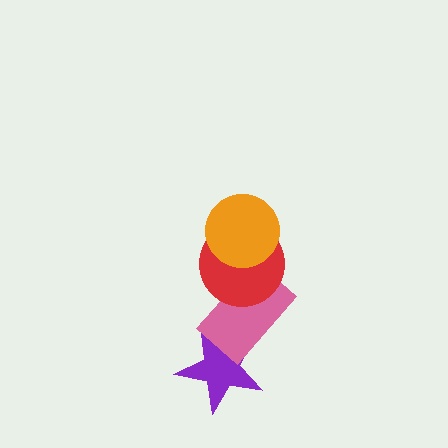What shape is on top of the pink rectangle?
The red circle is on top of the pink rectangle.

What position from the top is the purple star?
The purple star is 4th from the top.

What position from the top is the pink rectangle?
The pink rectangle is 3rd from the top.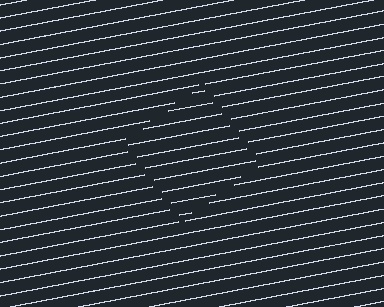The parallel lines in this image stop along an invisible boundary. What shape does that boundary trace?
An illusory square. The interior of the shape contains the same grating, shifted by half a period — the contour is defined by the phase discontinuity where line-ends from the inner and outer gratings abut.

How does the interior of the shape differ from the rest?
The interior of the shape contains the same grating, shifted by half a period — the contour is defined by the phase discontinuity where line-ends from the inner and outer gratings abut.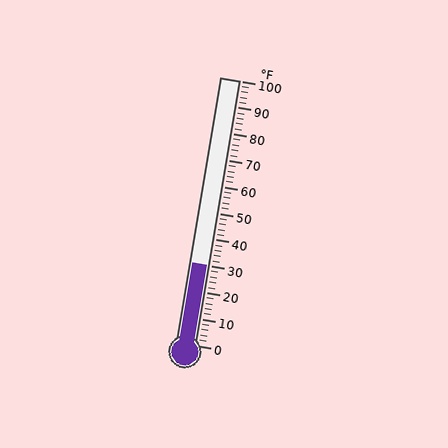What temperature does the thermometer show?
The thermometer shows approximately 30°F.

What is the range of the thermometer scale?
The thermometer scale ranges from 0°F to 100°F.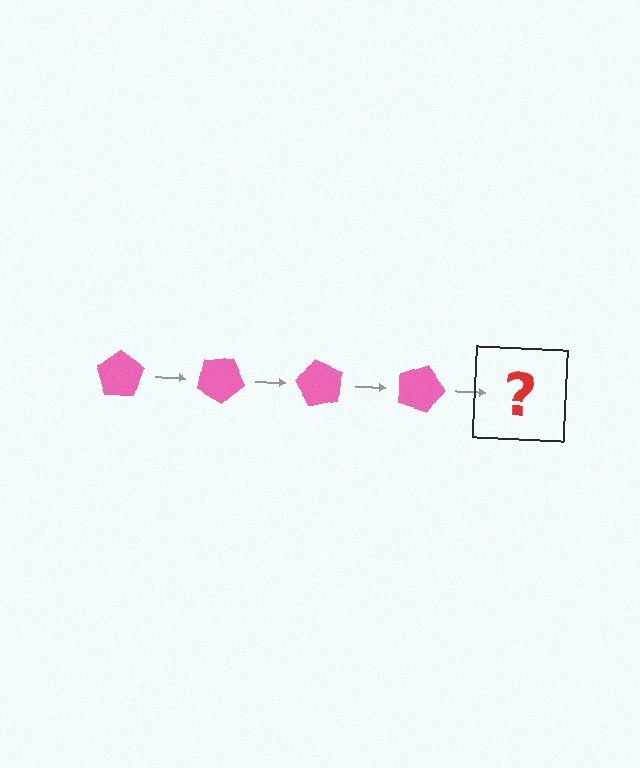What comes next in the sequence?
The next element should be a pink pentagon rotated 120 degrees.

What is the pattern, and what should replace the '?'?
The pattern is that the pentagon rotates 30 degrees each step. The '?' should be a pink pentagon rotated 120 degrees.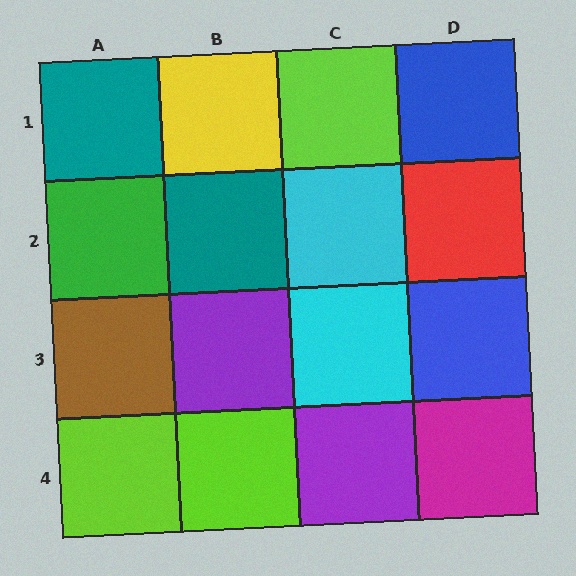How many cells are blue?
2 cells are blue.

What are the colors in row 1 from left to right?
Teal, yellow, lime, blue.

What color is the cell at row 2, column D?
Red.